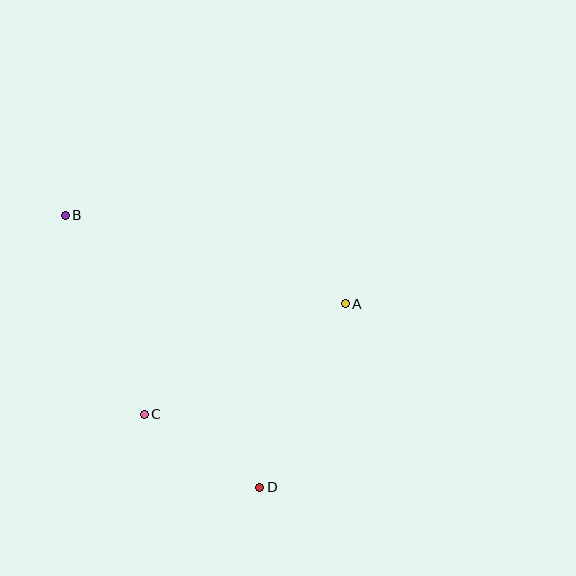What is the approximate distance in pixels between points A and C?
The distance between A and C is approximately 230 pixels.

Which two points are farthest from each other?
Points B and D are farthest from each other.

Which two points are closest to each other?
Points C and D are closest to each other.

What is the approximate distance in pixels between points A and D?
The distance between A and D is approximately 203 pixels.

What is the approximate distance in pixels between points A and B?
The distance between A and B is approximately 294 pixels.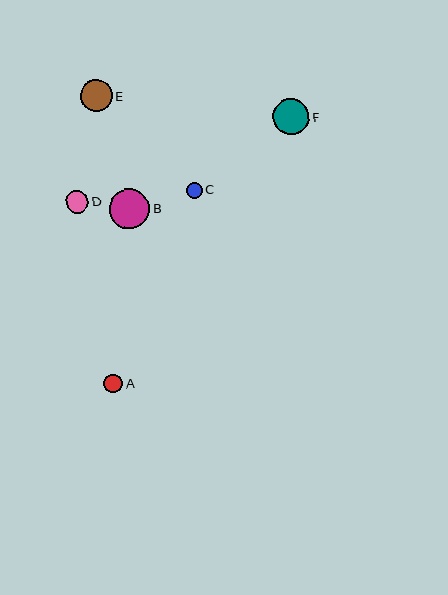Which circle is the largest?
Circle B is the largest with a size of approximately 40 pixels.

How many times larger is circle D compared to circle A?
Circle D is approximately 1.2 times the size of circle A.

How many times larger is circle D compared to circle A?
Circle D is approximately 1.2 times the size of circle A.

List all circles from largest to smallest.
From largest to smallest: B, F, E, D, A, C.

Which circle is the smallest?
Circle C is the smallest with a size of approximately 16 pixels.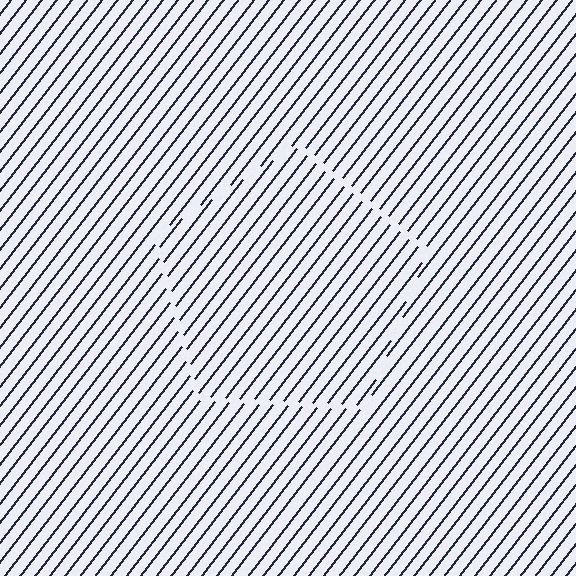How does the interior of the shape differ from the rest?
The interior of the shape contains the same grating, shifted by half a period — the contour is defined by the phase discontinuity where line-ends from the inner and outer gratings abut.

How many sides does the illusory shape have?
5 sides — the line-ends trace a pentagon.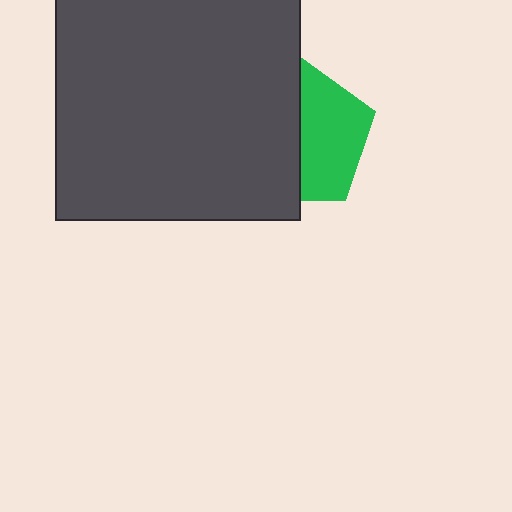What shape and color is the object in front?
The object in front is a dark gray square.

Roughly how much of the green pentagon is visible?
About half of it is visible (roughly 48%).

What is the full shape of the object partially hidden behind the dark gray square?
The partially hidden object is a green pentagon.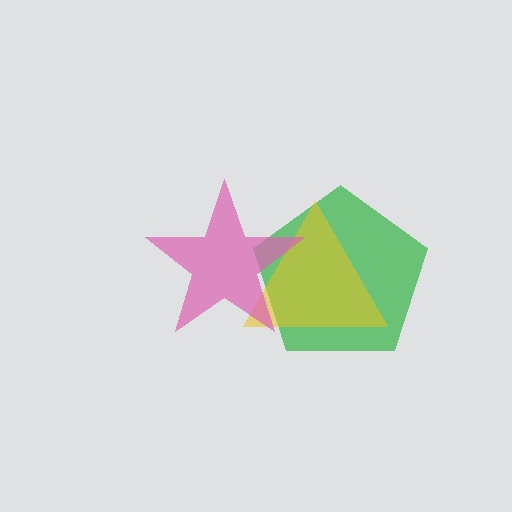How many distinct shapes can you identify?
There are 3 distinct shapes: a green pentagon, a yellow triangle, a pink star.